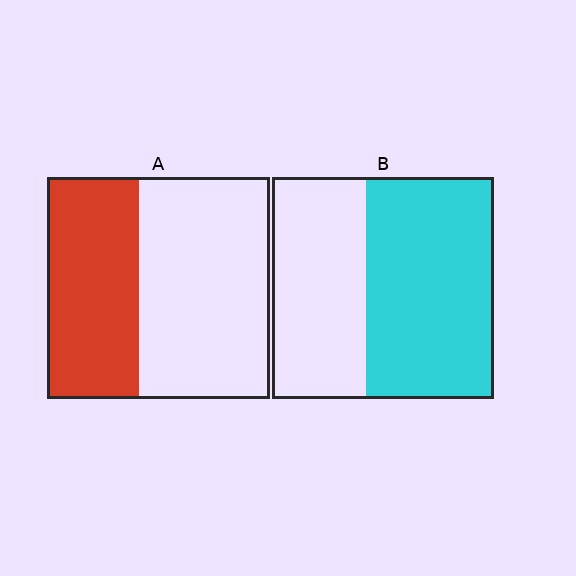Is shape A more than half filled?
No.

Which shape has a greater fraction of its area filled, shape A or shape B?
Shape B.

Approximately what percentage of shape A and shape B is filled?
A is approximately 40% and B is approximately 60%.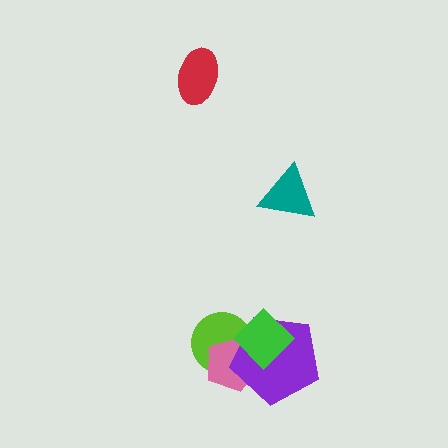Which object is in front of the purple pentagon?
The green diamond is in front of the purple pentagon.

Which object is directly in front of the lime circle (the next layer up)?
The pink pentagon is directly in front of the lime circle.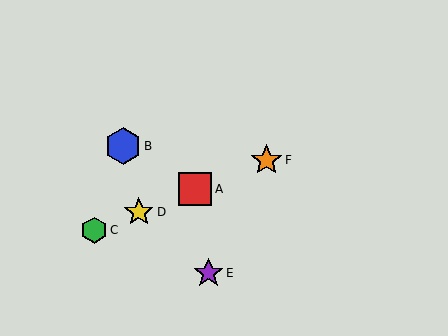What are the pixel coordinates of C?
Object C is at (94, 230).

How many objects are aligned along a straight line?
4 objects (A, C, D, F) are aligned along a straight line.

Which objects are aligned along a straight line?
Objects A, C, D, F are aligned along a straight line.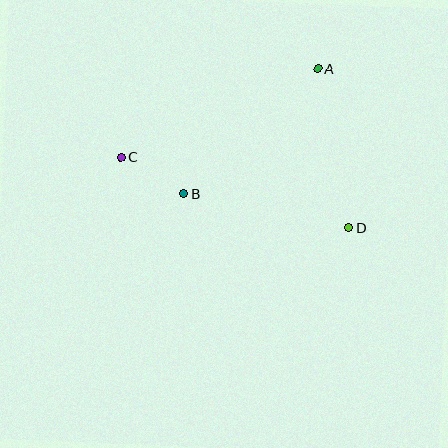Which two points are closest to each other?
Points B and C are closest to each other.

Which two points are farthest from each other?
Points C and D are farthest from each other.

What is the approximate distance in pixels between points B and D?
The distance between B and D is approximately 168 pixels.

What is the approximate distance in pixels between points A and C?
The distance between A and C is approximately 216 pixels.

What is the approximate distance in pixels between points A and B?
The distance between A and B is approximately 183 pixels.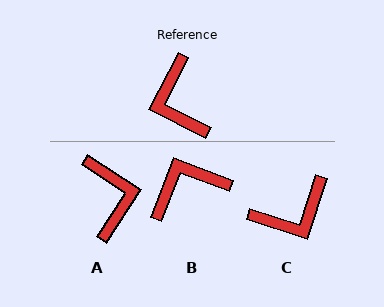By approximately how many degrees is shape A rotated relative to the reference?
Approximately 174 degrees counter-clockwise.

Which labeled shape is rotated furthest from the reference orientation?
A, about 174 degrees away.